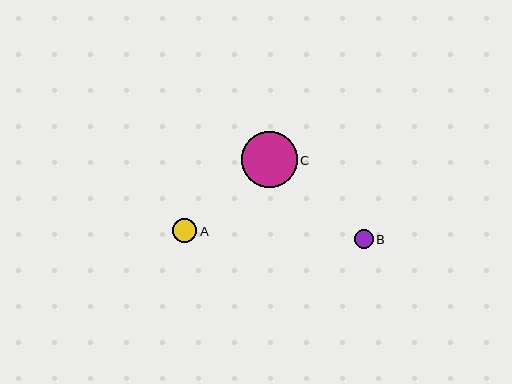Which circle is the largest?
Circle C is the largest with a size of approximately 56 pixels.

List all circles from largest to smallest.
From largest to smallest: C, A, B.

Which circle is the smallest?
Circle B is the smallest with a size of approximately 19 pixels.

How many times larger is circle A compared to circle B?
Circle A is approximately 1.3 times the size of circle B.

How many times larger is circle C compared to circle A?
Circle C is approximately 2.3 times the size of circle A.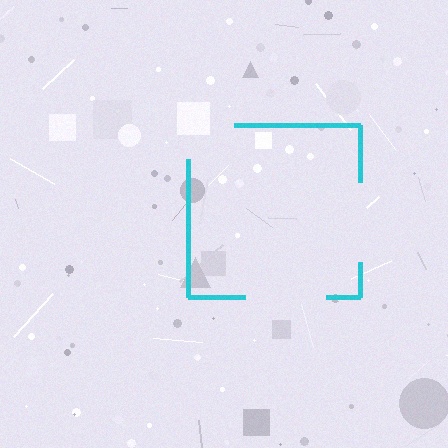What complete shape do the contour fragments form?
The contour fragments form a square.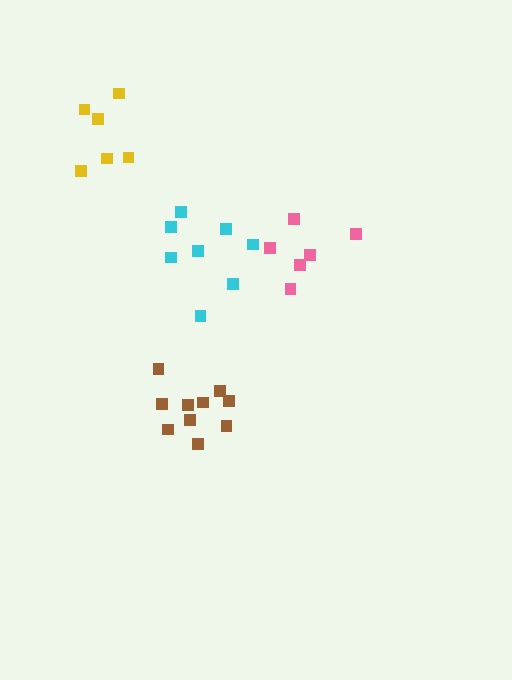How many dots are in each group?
Group 1: 6 dots, Group 2: 6 dots, Group 3: 10 dots, Group 4: 8 dots (30 total).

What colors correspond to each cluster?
The clusters are colored: pink, yellow, brown, cyan.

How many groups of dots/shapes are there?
There are 4 groups.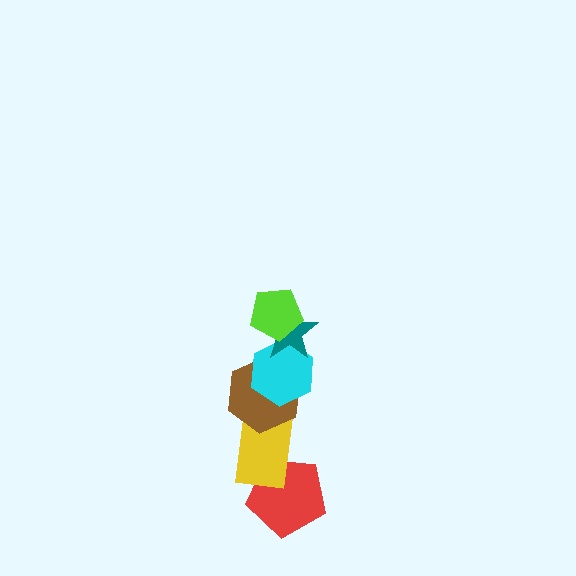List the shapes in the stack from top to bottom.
From top to bottom: the lime pentagon, the teal star, the cyan hexagon, the brown hexagon, the yellow rectangle, the red pentagon.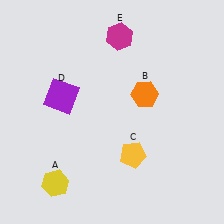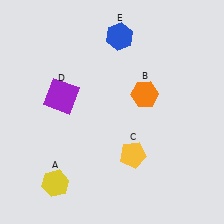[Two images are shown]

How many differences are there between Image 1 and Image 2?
There is 1 difference between the two images.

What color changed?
The hexagon (E) changed from magenta in Image 1 to blue in Image 2.